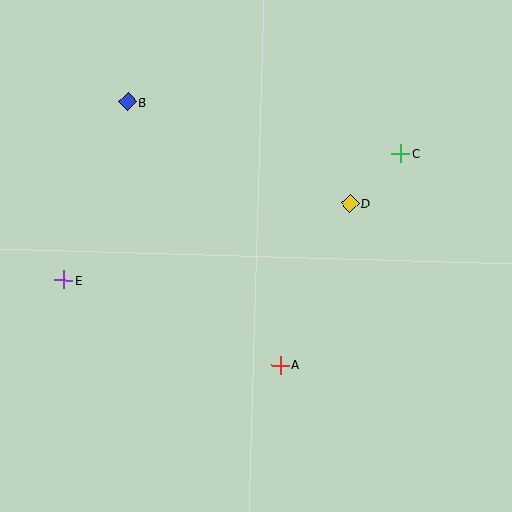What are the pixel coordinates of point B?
Point B is at (128, 102).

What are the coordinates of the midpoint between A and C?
The midpoint between A and C is at (340, 259).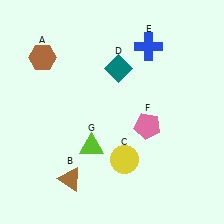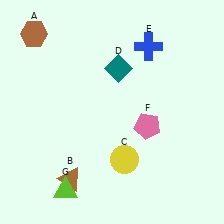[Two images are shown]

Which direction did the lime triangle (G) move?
The lime triangle (G) moved down.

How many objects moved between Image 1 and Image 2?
2 objects moved between the two images.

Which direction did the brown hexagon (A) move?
The brown hexagon (A) moved up.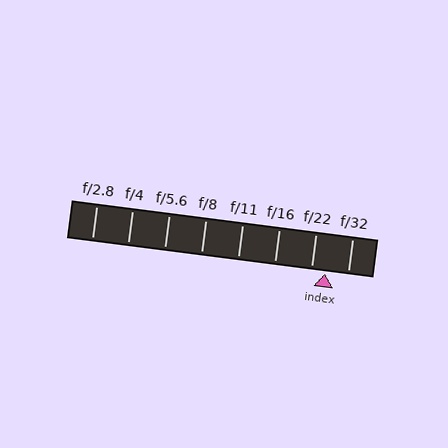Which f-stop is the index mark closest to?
The index mark is closest to f/22.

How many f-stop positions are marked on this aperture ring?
There are 8 f-stop positions marked.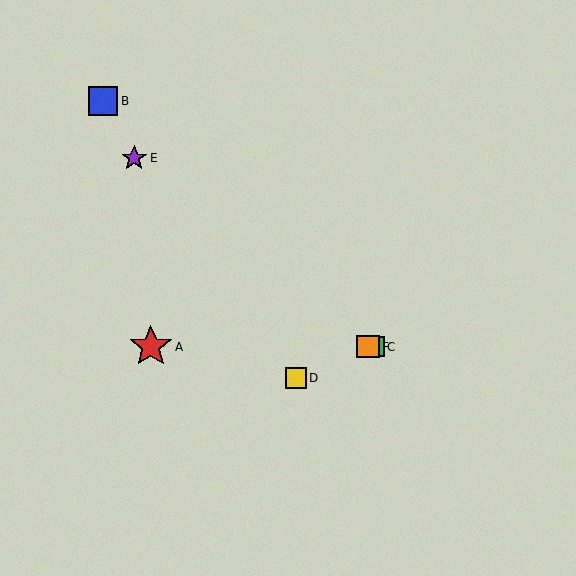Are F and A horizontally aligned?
Yes, both are at y≈347.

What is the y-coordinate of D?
Object D is at y≈378.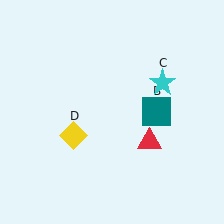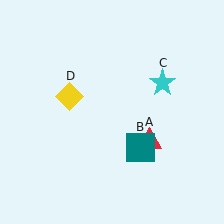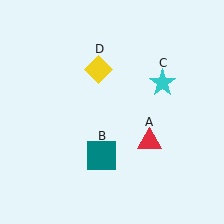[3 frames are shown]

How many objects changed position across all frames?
2 objects changed position: teal square (object B), yellow diamond (object D).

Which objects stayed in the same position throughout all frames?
Red triangle (object A) and cyan star (object C) remained stationary.